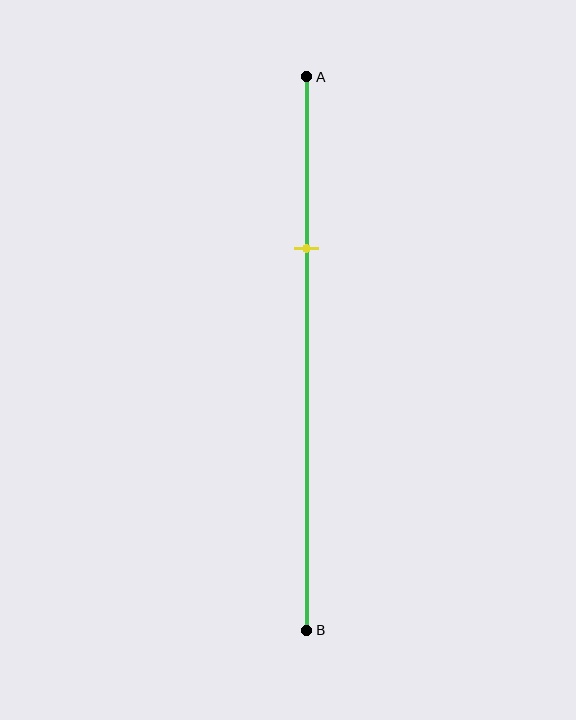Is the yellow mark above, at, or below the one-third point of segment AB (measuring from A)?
The yellow mark is approximately at the one-third point of segment AB.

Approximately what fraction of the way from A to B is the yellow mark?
The yellow mark is approximately 30% of the way from A to B.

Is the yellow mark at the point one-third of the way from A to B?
Yes, the mark is approximately at the one-third point.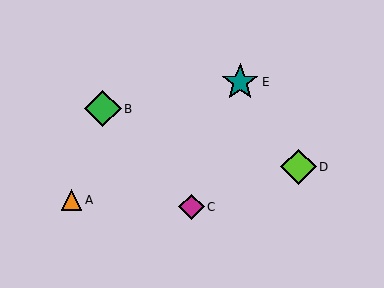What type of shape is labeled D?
Shape D is a lime diamond.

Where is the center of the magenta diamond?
The center of the magenta diamond is at (191, 207).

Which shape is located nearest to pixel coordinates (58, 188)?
The orange triangle (labeled A) at (72, 200) is nearest to that location.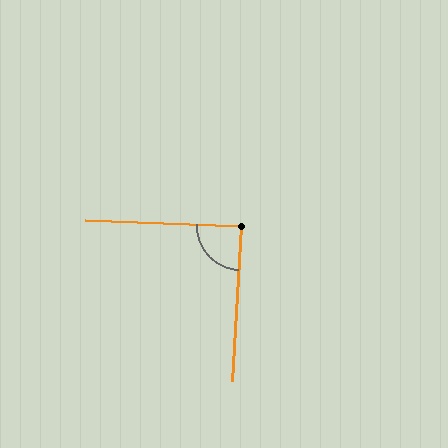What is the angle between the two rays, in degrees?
Approximately 89 degrees.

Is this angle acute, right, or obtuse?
It is approximately a right angle.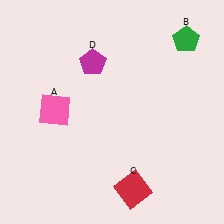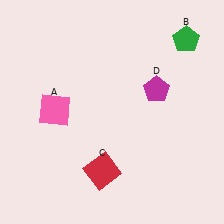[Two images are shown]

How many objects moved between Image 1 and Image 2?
2 objects moved between the two images.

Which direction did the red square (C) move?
The red square (C) moved left.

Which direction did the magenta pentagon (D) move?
The magenta pentagon (D) moved right.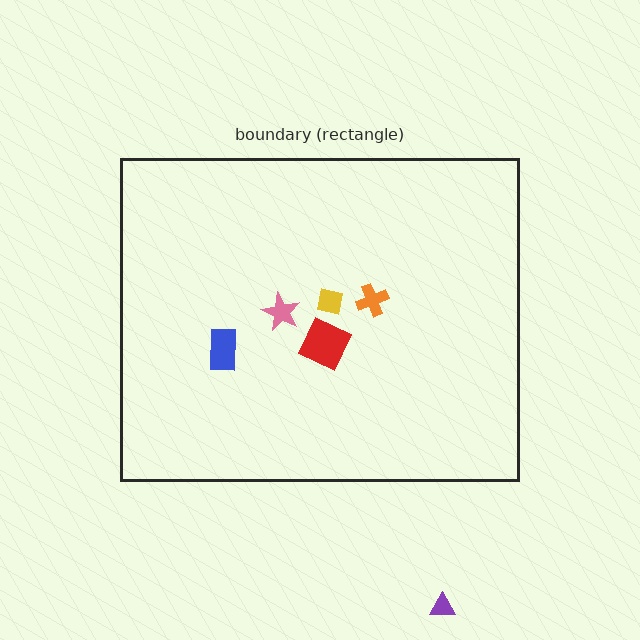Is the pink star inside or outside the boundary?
Inside.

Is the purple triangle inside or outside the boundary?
Outside.